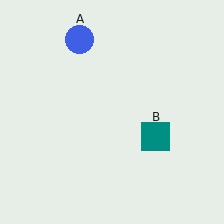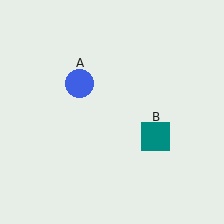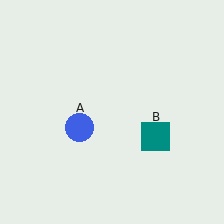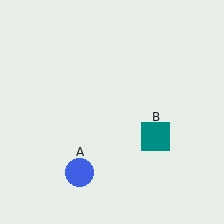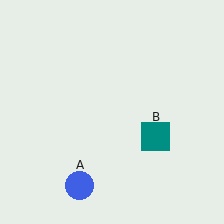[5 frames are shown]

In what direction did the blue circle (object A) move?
The blue circle (object A) moved down.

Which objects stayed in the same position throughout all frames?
Teal square (object B) remained stationary.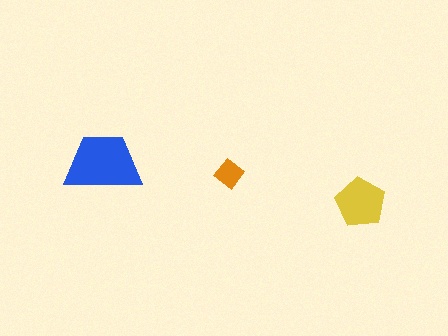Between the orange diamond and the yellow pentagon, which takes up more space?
The yellow pentagon.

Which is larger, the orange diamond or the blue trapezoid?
The blue trapezoid.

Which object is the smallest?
The orange diamond.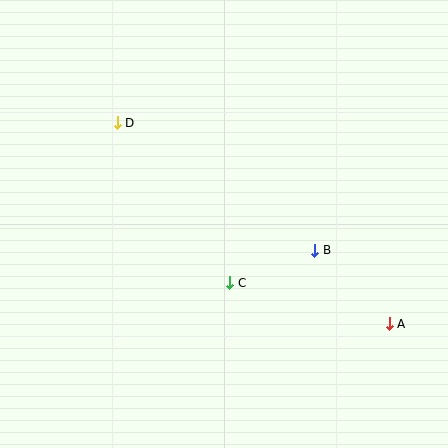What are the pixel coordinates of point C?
Point C is at (230, 283).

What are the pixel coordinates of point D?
Point D is at (117, 123).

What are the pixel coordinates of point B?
Point B is at (315, 250).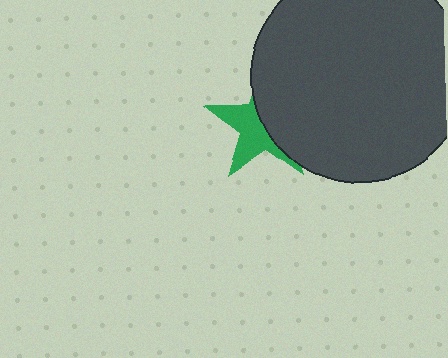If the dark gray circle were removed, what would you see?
You would see the complete green star.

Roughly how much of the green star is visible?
About half of it is visible (roughly 48%).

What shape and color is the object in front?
The object in front is a dark gray circle.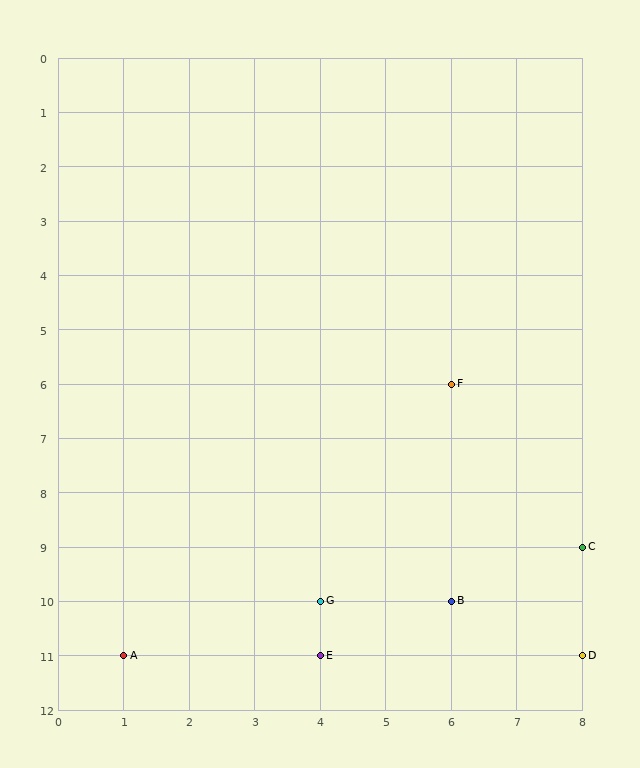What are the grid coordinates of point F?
Point F is at grid coordinates (6, 6).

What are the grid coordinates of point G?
Point G is at grid coordinates (4, 10).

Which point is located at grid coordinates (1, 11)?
Point A is at (1, 11).